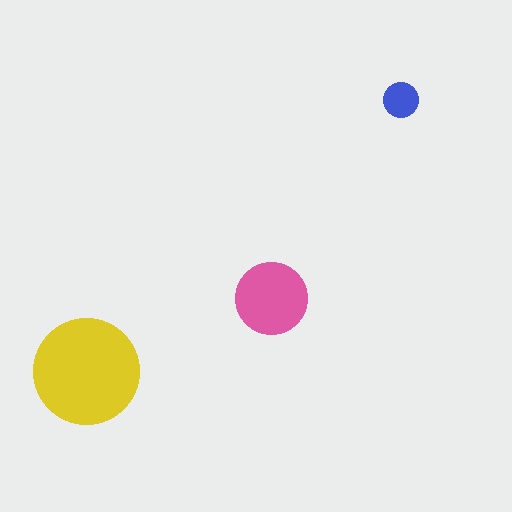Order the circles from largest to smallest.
the yellow one, the pink one, the blue one.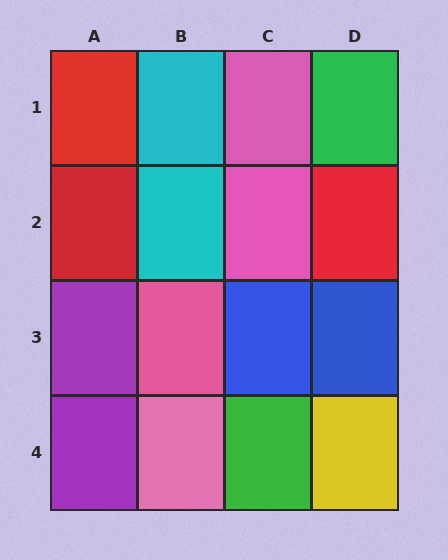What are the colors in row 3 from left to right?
Purple, pink, blue, blue.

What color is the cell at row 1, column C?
Pink.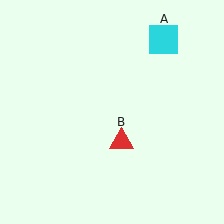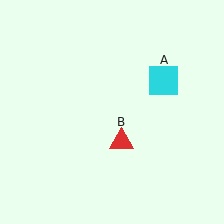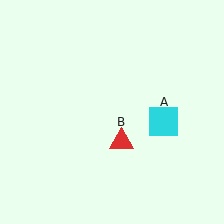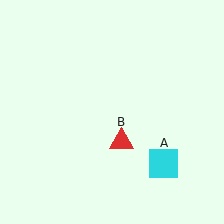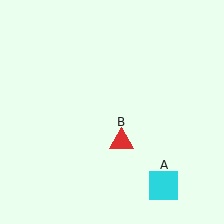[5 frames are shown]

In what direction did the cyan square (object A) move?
The cyan square (object A) moved down.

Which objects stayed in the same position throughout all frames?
Red triangle (object B) remained stationary.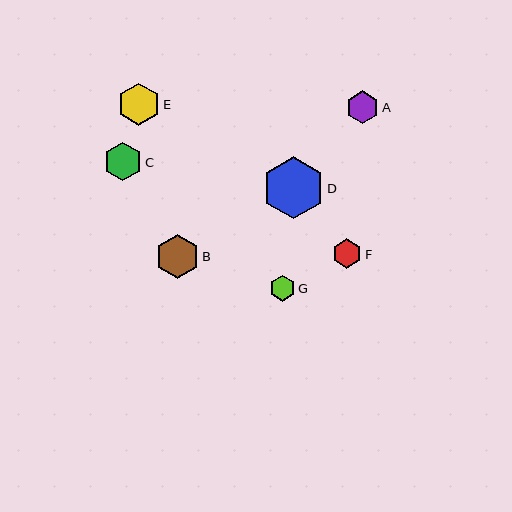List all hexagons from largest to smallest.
From largest to smallest: D, B, E, C, A, F, G.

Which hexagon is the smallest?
Hexagon G is the smallest with a size of approximately 26 pixels.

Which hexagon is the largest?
Hexagon D is the largest with a size of approximately 62 pixels.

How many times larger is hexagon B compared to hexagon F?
Hexagon B is approximately 1.5 times the size of hexagon F.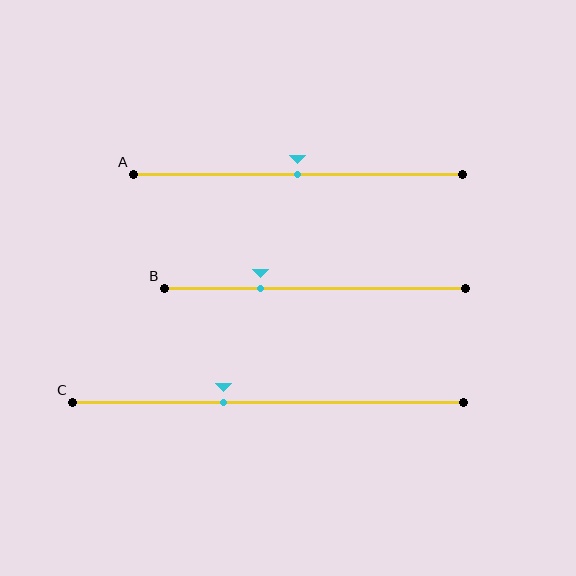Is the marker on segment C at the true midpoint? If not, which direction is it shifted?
No, the marker on segment C is shifted to the left by about 11% of the segment length.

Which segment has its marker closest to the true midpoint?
Segment A has its marker closest to the true midpoint.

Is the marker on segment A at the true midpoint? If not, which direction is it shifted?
Yes, the marker on segment A is at the true midpoint.